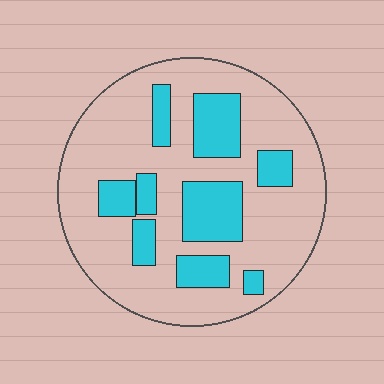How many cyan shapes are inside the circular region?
9.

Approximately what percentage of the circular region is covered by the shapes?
Approximately 25%.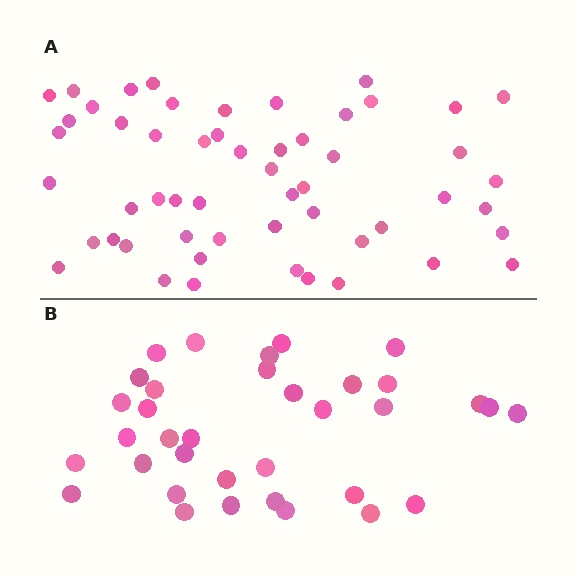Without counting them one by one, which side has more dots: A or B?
Region A (the top region) has more dots.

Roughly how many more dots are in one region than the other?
Region A has approximately 20 more dots than region B.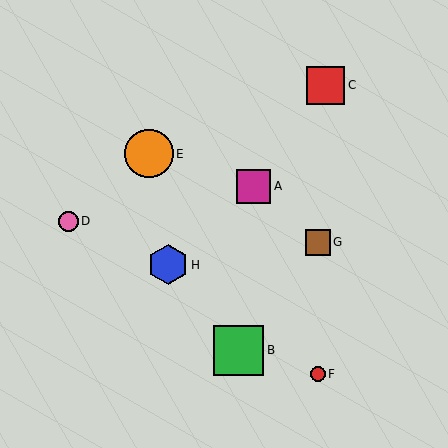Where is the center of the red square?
The center of the red square is at (326, 85).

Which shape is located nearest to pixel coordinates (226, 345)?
The green square (labeled B) at (239, 350) is nearest to that location.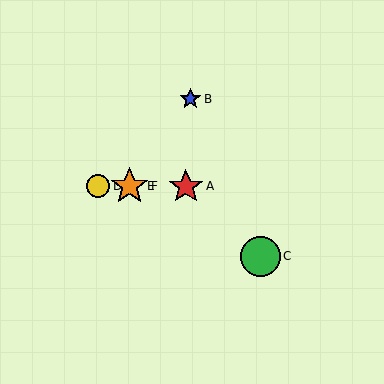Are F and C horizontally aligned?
No, F is at y≈186 and C is at y≈256.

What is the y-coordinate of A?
Object A is at y≈186.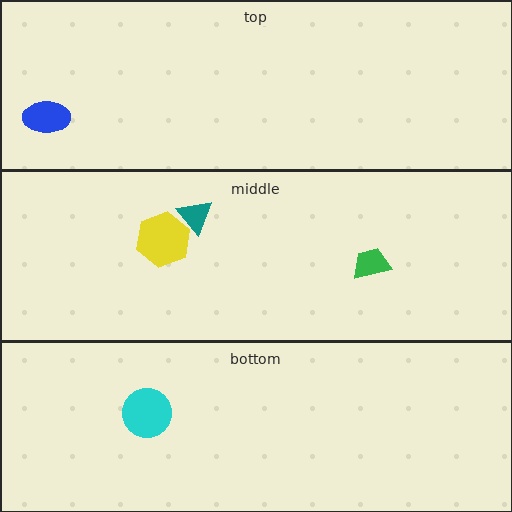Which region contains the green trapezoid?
The middle region.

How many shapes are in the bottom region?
1.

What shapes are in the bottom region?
The cyan circle.